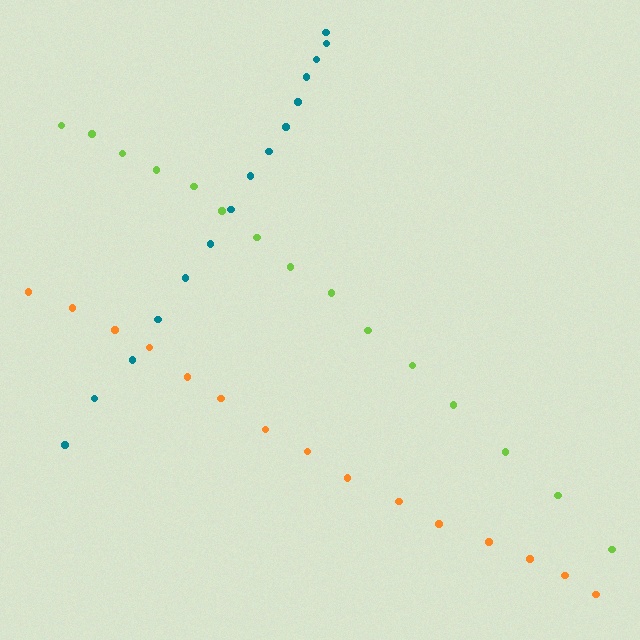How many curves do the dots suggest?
There are 3 distinct paths.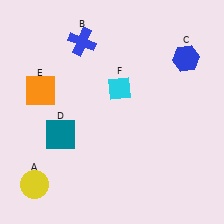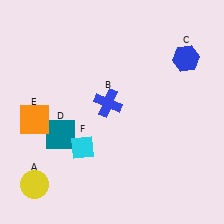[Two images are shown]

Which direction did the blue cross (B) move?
The blue cross (B) moved down.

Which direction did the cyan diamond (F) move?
The cyan diamond (F) moved down.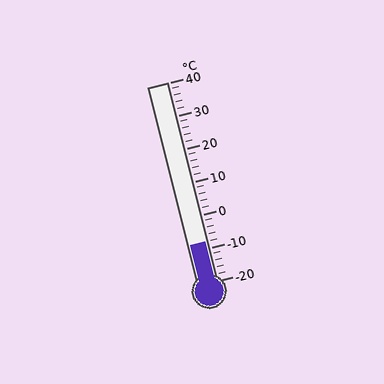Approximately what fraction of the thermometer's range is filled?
The thermometer is filled to approximately 20% of its range.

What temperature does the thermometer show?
The thermometer shows approximately -8°C.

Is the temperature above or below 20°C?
The temperature is below 20°C.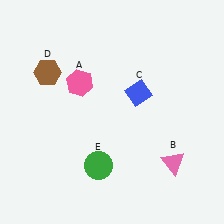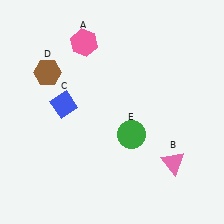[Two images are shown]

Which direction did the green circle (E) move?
The green circle (E) moved right.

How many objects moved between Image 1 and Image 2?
3 objects moved between the two images.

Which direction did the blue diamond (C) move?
The blue diamond (C) moved left.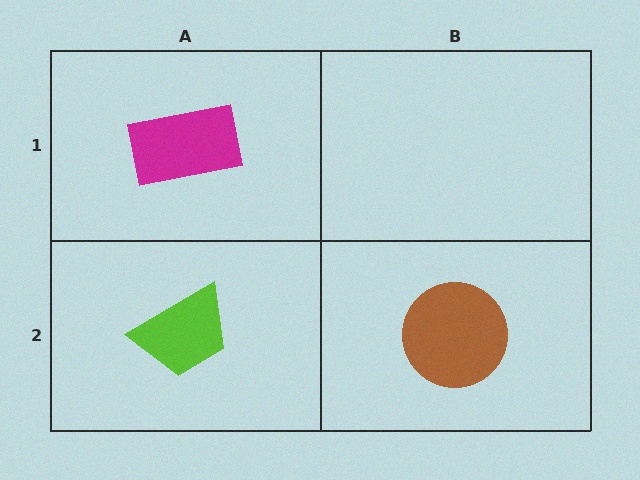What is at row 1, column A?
A magenta rectangle.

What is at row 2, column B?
A brown circle.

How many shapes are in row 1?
1 shape.